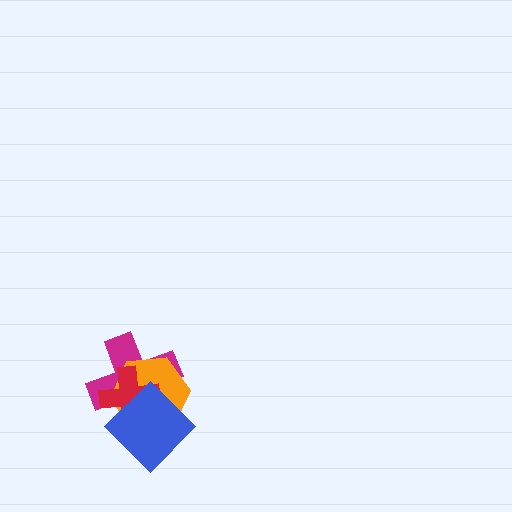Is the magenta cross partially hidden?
Yes, it is partially covered by another shape.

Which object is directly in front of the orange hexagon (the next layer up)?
The red cross is directly in front of the orange hexagon.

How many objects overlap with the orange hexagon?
3 objects overlap with the orange hexagon.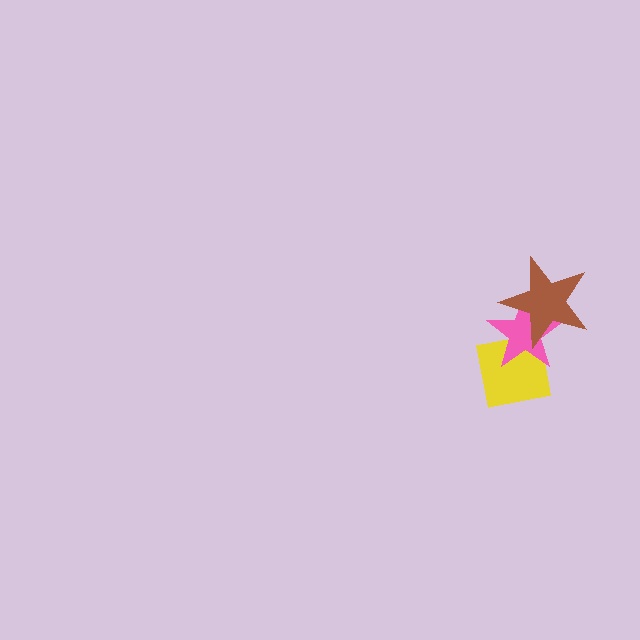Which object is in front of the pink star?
The brown star is in front of the pink star.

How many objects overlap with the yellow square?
2 objects overlap with the yellow square.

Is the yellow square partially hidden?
Yes, it is partially covered by another shape.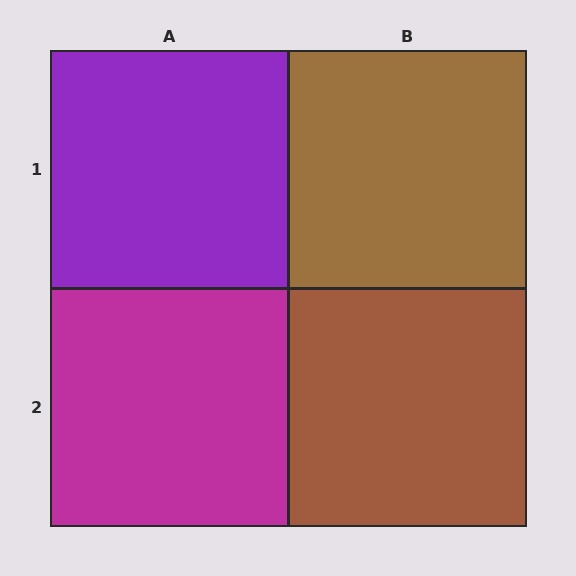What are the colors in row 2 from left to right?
Magenta, brown.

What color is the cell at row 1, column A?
Purple.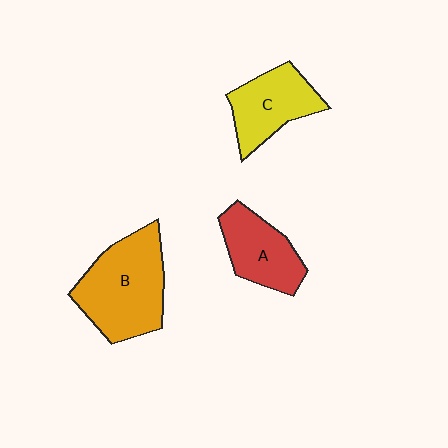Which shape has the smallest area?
Shape A (red).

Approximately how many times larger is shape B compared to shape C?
Approximately 1.5 times.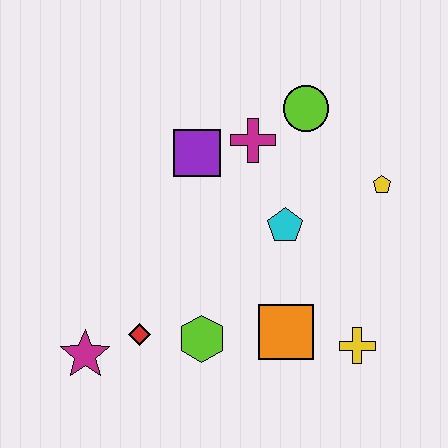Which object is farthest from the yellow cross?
The magenta star is farthest from the yellow cross.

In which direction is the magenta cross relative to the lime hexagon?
The magenta cross is above the lime hexagon.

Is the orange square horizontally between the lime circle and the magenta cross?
Yes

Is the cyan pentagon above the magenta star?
Yes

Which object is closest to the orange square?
The yellow cross is closest to the orange square.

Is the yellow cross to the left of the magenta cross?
No